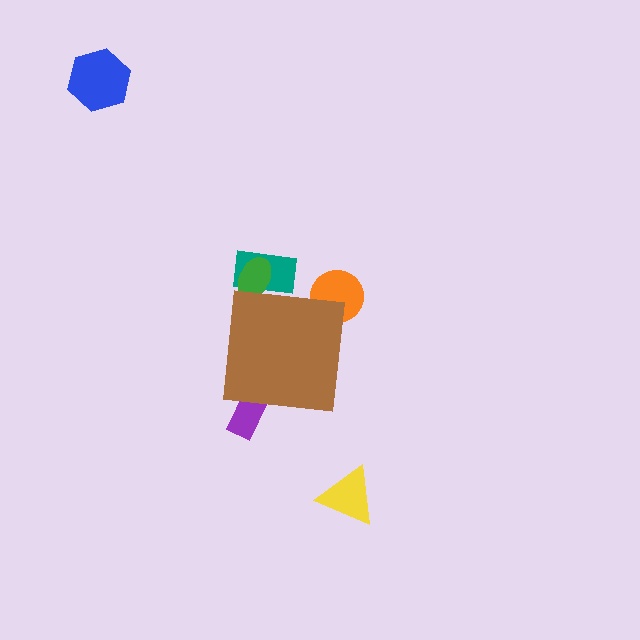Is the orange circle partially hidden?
Yes, the orange circle is partially hidden behind the brown square.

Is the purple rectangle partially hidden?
Yes, the purple rectangle is partially hidden behind the brown square.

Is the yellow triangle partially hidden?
No, the yellow triangle is fully visible.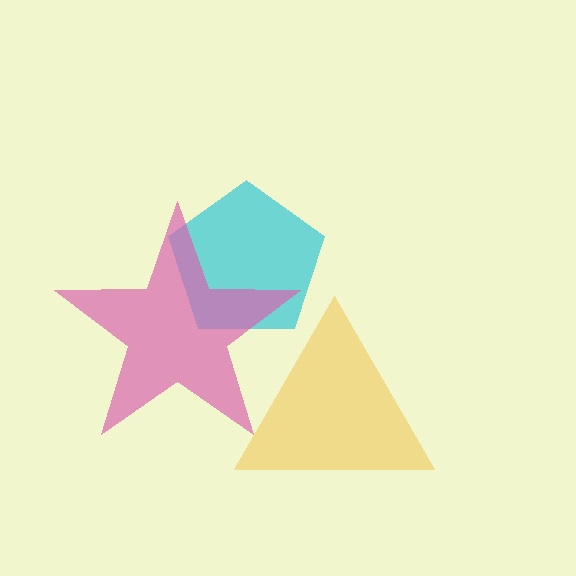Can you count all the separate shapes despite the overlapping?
Yes, there are 3 separate shapes.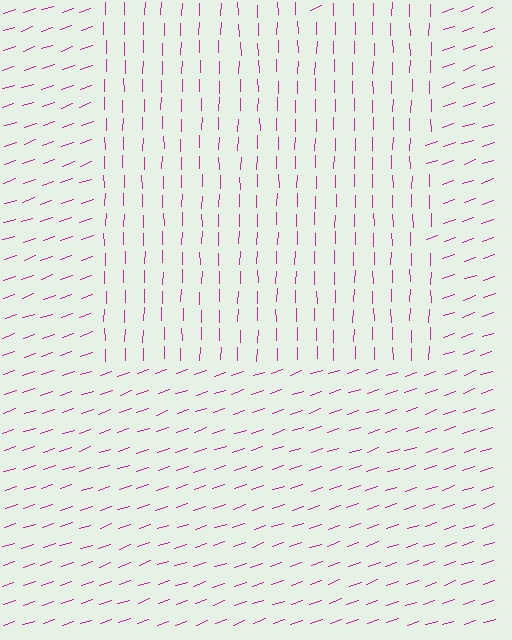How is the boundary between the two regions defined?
The boundary is defined purely by a change in line orientation (approximately 71 degrees difference). All lines are the same color and thickness.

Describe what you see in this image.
The image is filled with small magenta line segments. A rectangle region in the image has lines oriented differently from the surrounding lines, creating a visible texture boundary.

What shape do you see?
I see a rectangle.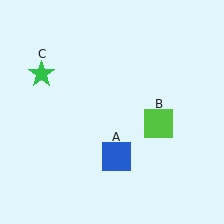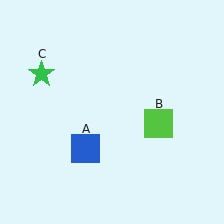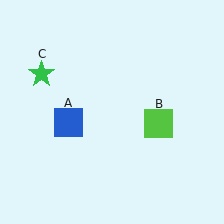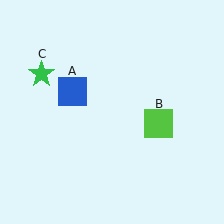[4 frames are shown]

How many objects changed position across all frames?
1 object changed position: blue square (object A).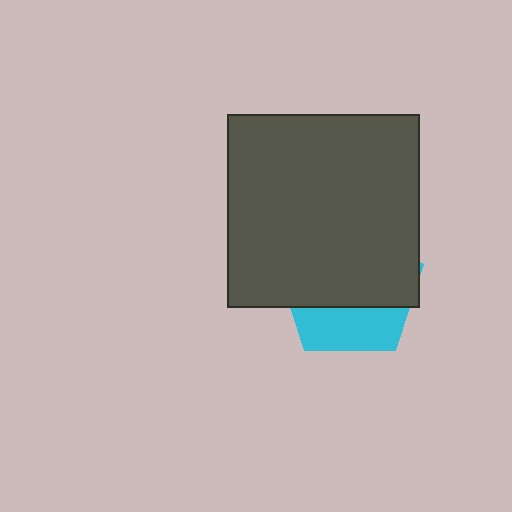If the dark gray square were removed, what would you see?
You would see the complete cyan pentagon.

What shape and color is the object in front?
The object in front is a dark gray square.